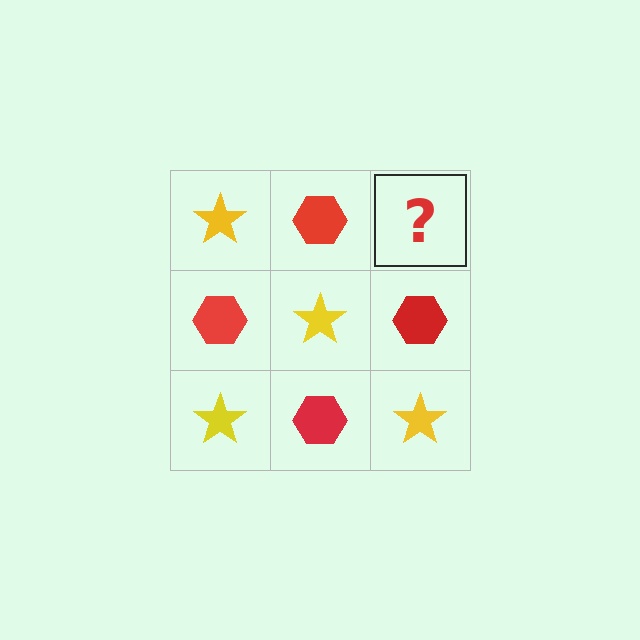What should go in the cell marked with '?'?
The missing cell should contain a yellow star.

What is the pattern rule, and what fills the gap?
The rule is that it alternates yellow star and red hexagon in a checkerboard pattern. The gap should be filled with a yellow star.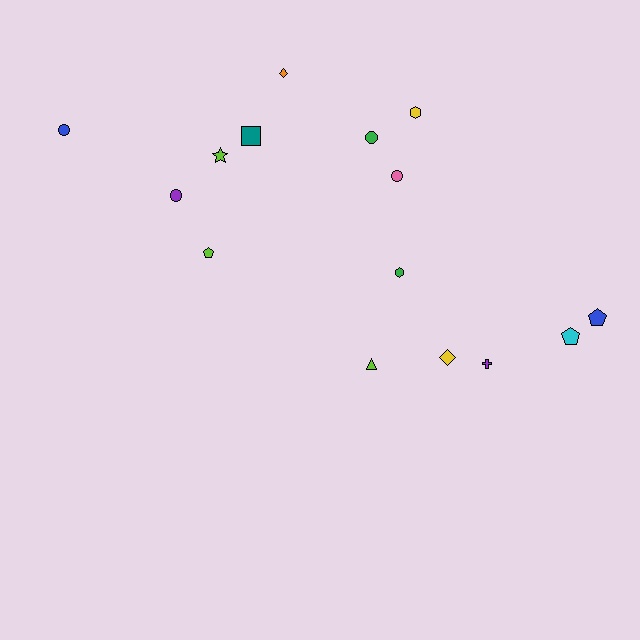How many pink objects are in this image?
There is 1 pink object.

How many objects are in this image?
There are 15 objects.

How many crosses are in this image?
There is 1 cross.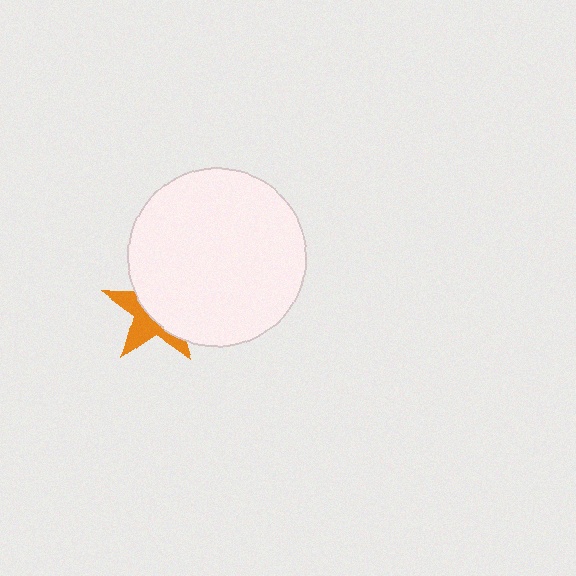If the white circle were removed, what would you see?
You would see the complete orange star.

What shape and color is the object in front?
The object in front is a white circle.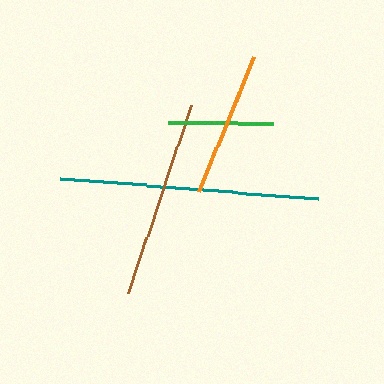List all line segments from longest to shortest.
From longest to shortest: teal, brown, orange, green.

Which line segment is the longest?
The teal line is the longest at approximately 259 pixels.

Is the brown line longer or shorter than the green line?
The brown line is longer than the green line.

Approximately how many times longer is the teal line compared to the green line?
The teal line is approximately 2.5 times the length of the green line.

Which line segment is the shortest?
The green line is the shortest at approximately 104 pixels.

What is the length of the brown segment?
The brown segment is approximately 199 pixels long.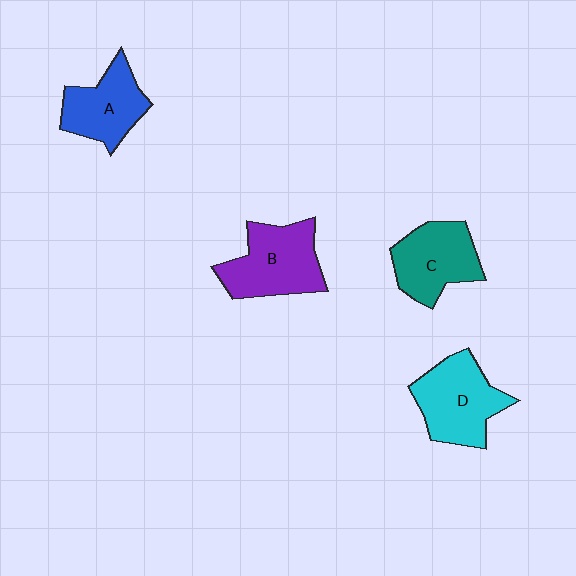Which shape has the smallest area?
Shape A (blue).